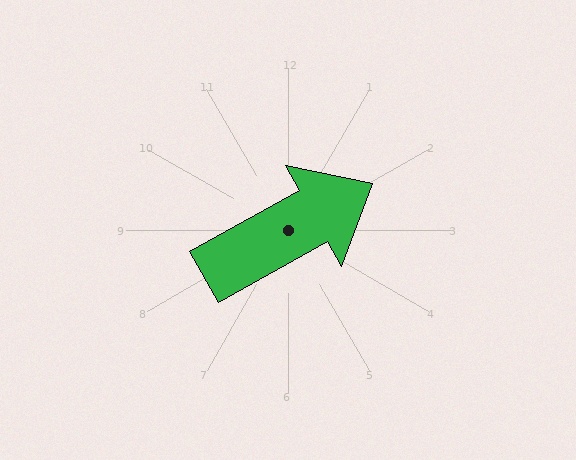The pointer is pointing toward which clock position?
Roughly 2 o'clock.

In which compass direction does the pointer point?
Northeast.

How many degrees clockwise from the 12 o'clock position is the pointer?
Approximately 61 degrees.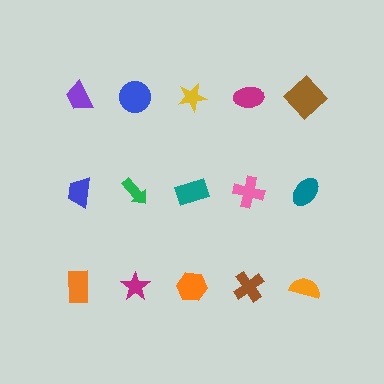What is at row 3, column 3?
An orange hexagon.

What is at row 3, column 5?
An orange semicircle.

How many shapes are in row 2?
5 shapes.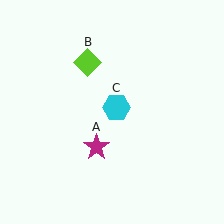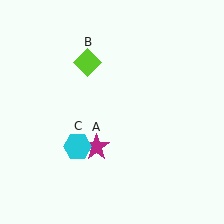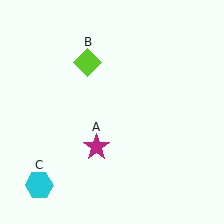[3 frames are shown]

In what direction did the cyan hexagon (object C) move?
The cyan hexagon (object C) moved down and to the left.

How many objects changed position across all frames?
1 object changed position: cyan hexagon (object C).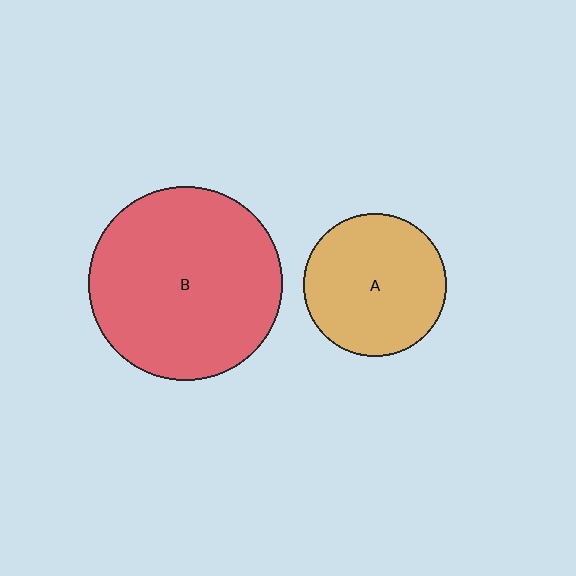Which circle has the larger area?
Circle B (red).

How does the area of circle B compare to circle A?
Approximately 1.8 times.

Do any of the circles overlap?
No, none of the circles overlap.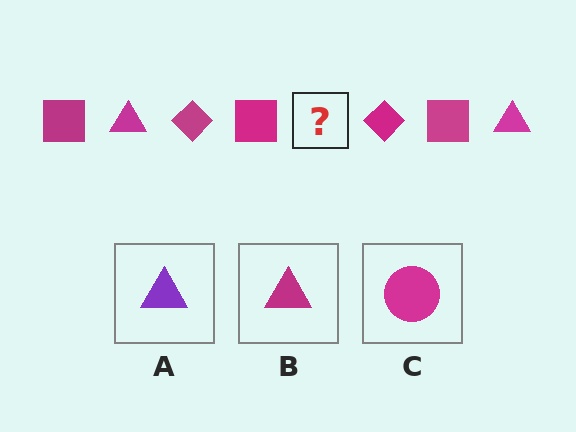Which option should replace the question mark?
Option B.